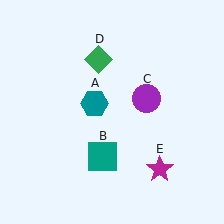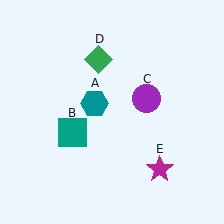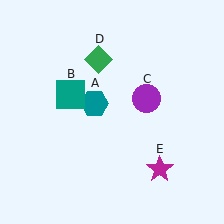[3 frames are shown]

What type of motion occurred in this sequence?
The teal square (object B) rotated clockwise around the center of the scene.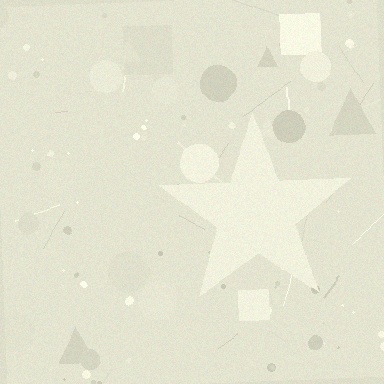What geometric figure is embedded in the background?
A star is embedded in the background.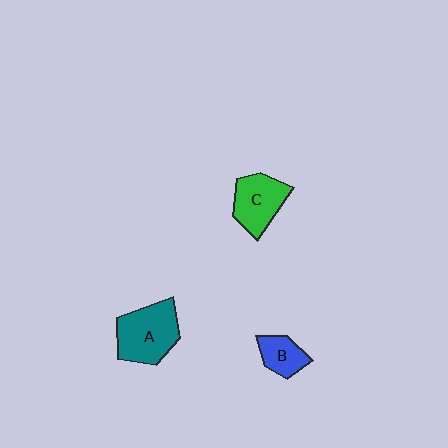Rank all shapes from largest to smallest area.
From largest to smallest: A (teal), C (green), B (blue).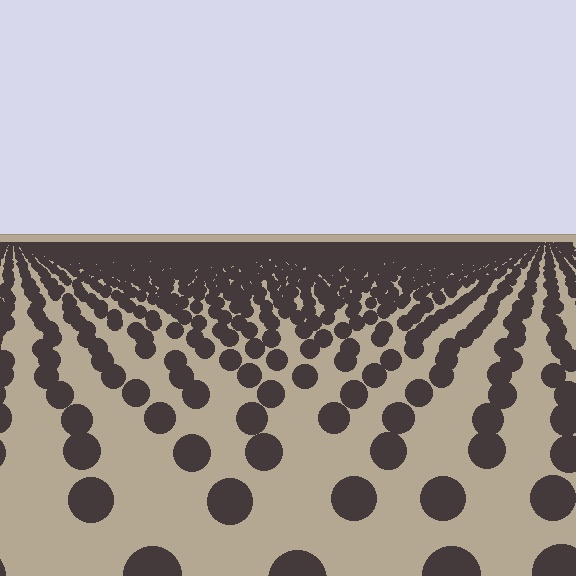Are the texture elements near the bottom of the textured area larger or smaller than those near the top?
Larger. Near the bottom, elements are closer to the viewer and appear at a bigger on-screen size.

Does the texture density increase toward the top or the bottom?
Density increases toward the top.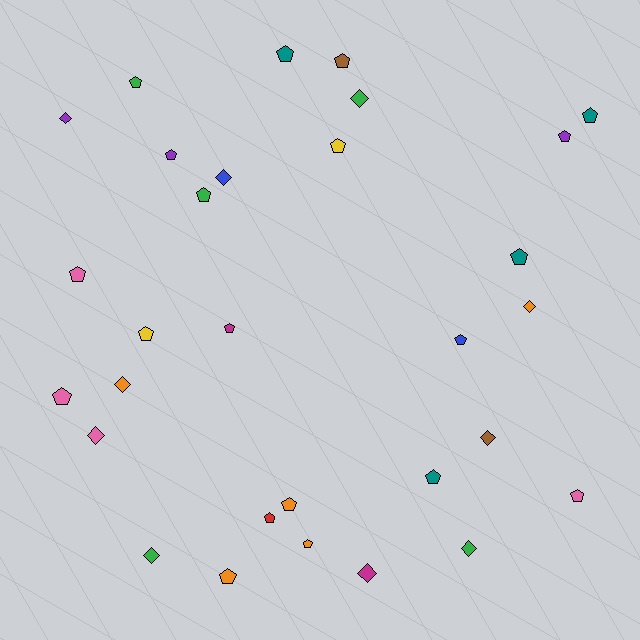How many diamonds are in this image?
There are 10 diamonds.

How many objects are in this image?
There are 30 objects.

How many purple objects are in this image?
There are 3 purple objects.